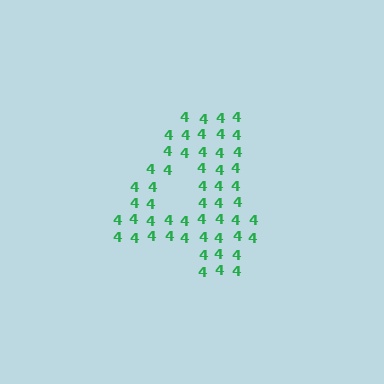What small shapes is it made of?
It is made of small digit 4's.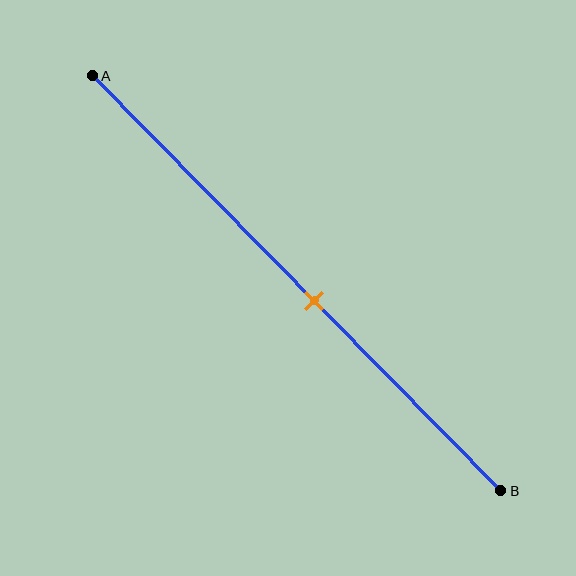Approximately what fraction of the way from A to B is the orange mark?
The orange mark is approximately 55% of the way from A to B.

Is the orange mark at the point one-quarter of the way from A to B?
No, the mark is at about 55% from A, not at the 25% one-quarter point.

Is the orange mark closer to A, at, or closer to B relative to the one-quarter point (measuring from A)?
The orange mark is closer to point B than the one-quarter point of segment AB.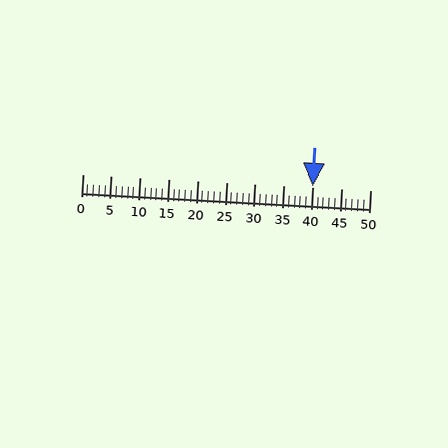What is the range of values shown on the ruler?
The ruler shows values from 0 to 50.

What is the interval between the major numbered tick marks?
The major tick marks are spaced 5 units apart.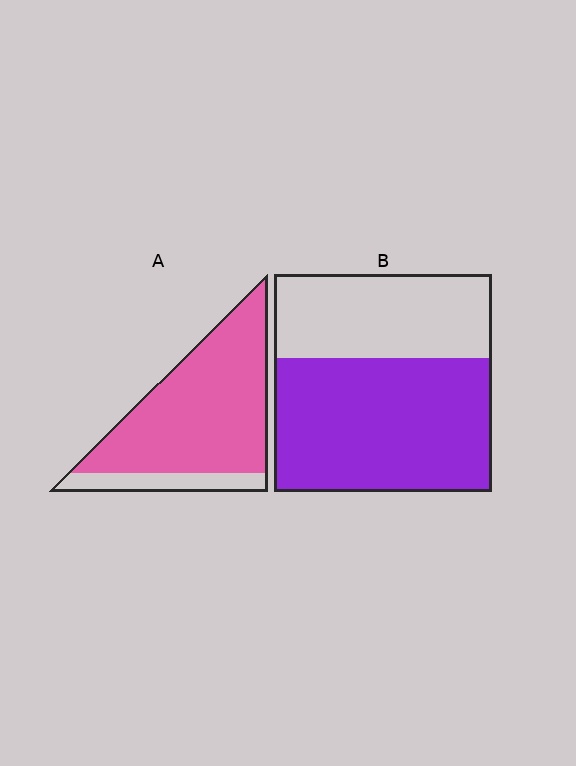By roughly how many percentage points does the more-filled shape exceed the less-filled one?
By roughly 20 percentage points (A over B).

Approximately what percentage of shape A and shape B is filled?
A is approximately 85% and B is approximately 60%.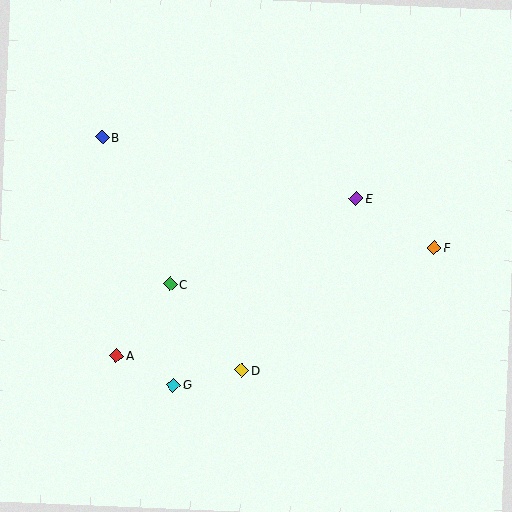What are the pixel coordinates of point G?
Point G is at (173, 385).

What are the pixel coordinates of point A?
Point A is at (117, 356).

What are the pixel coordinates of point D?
Point D is at (242, 370).